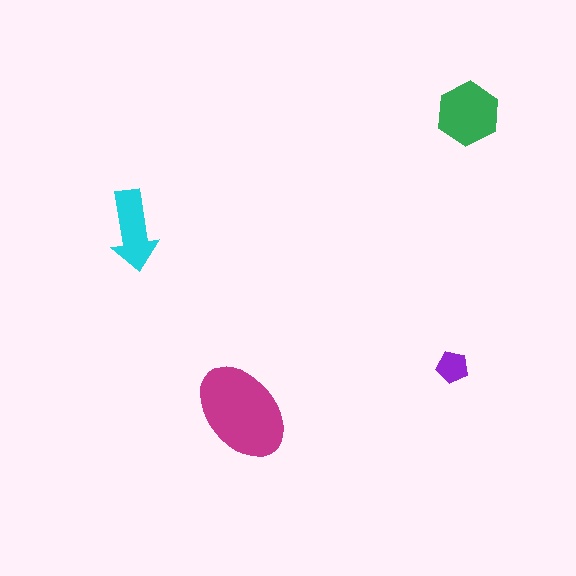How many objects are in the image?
There are 4 objects in the image.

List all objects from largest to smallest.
The magenta ellipse, the green hexagon, the cyan arrow, the purple pentagon.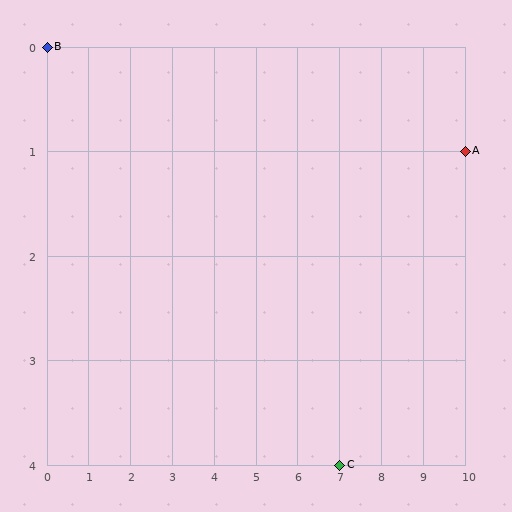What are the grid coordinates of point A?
Point A is at grid coordinates (10, 1).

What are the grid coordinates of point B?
Point B is at grid coordinates (0, 0).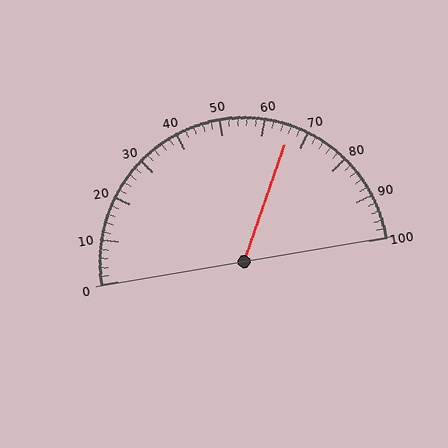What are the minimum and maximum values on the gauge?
The gauge ranges from 0 to 100.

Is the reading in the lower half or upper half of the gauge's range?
The reading is in the upper half of the range (0 to 100).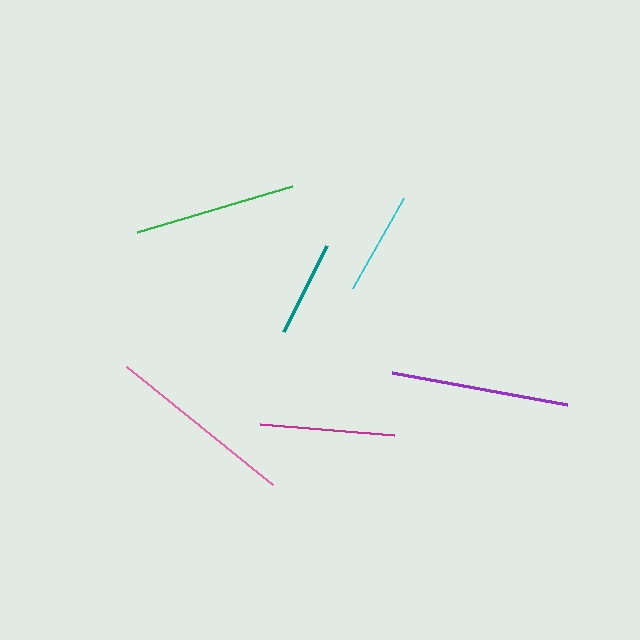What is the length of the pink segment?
The pink segment is approximately 188 pixels long.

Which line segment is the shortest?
The teal line is the shortest at approximately 96 pixels.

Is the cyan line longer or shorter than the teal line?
The cyan line is longer than the teal line.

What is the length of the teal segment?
The teal segment is approximately 96 pixels long.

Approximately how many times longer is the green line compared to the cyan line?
The green line is approximately 1.6 times the length of the cyan line.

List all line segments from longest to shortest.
From longest to shortest: pink, purple, green, magenta, cyan, teal.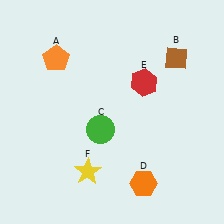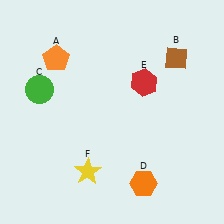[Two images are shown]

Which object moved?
The green circle (C) moved left.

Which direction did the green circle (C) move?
The green circle (C) moved left.